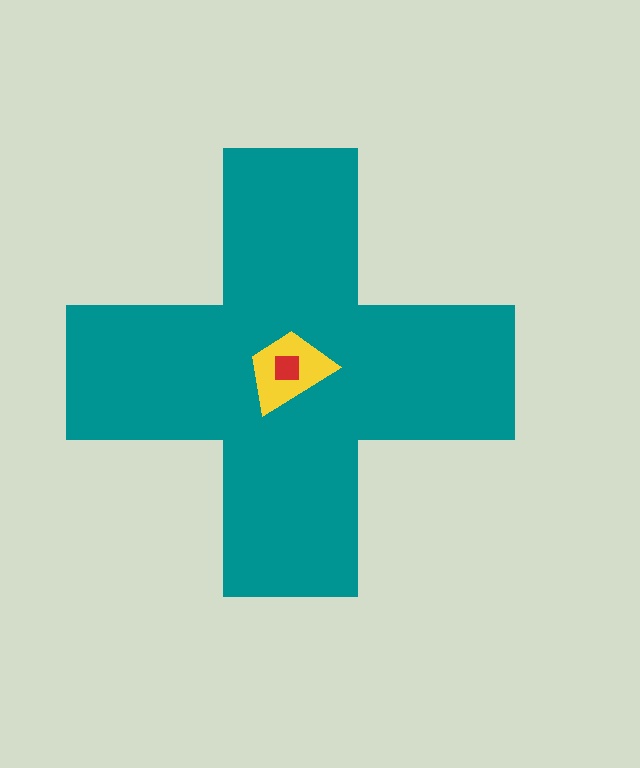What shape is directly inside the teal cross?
The yellow trapezoid.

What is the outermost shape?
The teal cross.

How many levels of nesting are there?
3.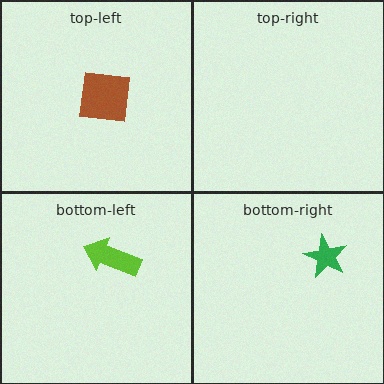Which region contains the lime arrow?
The bottom-left region.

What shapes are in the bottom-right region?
The green star.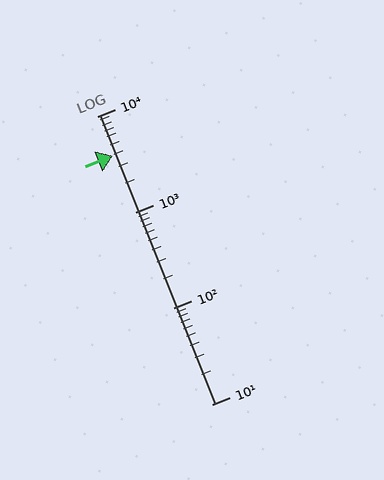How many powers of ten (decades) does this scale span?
The scale spans 3 decades, from 10 to 10000.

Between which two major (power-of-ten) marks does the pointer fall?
The pointer is between 1000 and 10000.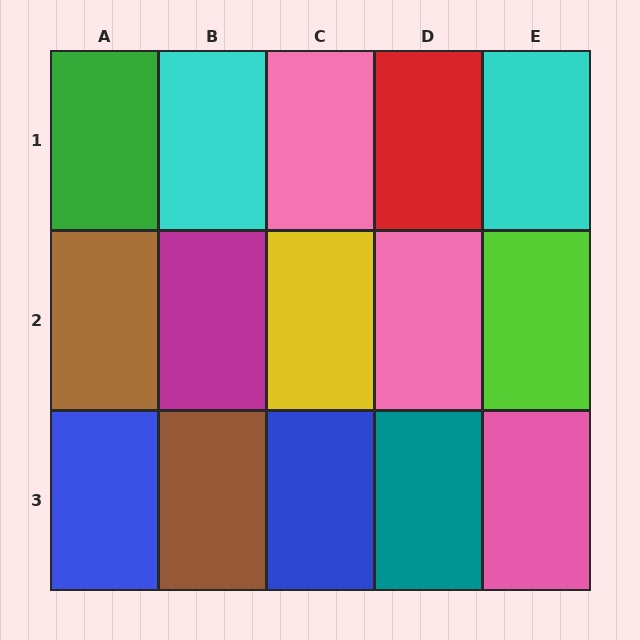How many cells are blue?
2 cells are blue.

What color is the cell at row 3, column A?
Blue.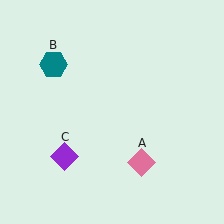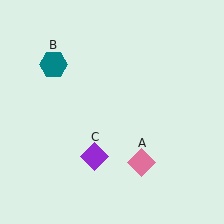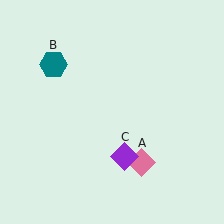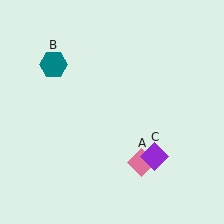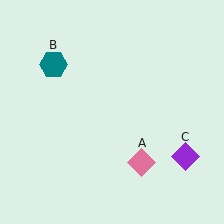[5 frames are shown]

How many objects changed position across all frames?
1 object changed position: purple diamond (object C).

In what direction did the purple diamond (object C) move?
The purple diamond (object C) moved right.